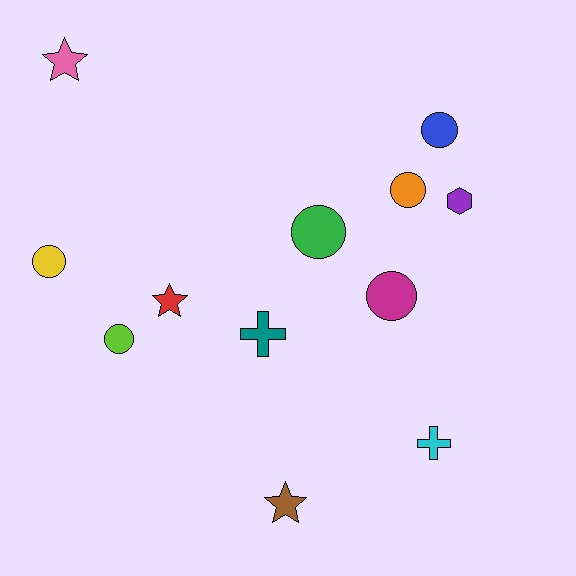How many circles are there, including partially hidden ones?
There are 6 circles.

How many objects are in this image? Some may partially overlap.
There are 12 objects.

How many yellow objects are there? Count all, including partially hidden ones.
There is 1 yellow object.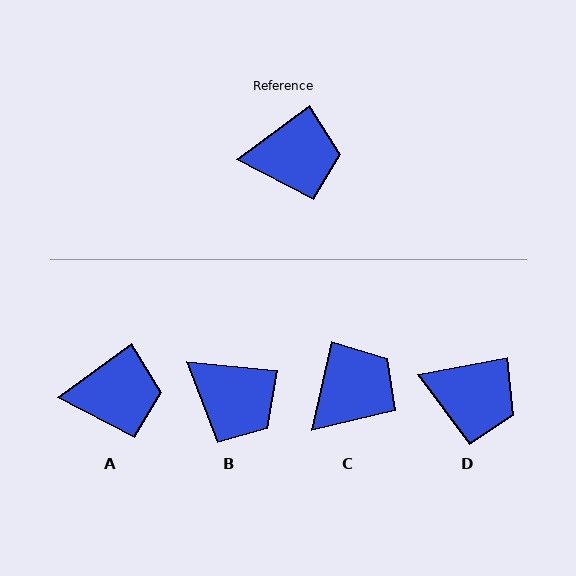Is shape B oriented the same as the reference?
No, it is off by about 42 degrees.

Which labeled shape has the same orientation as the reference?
A.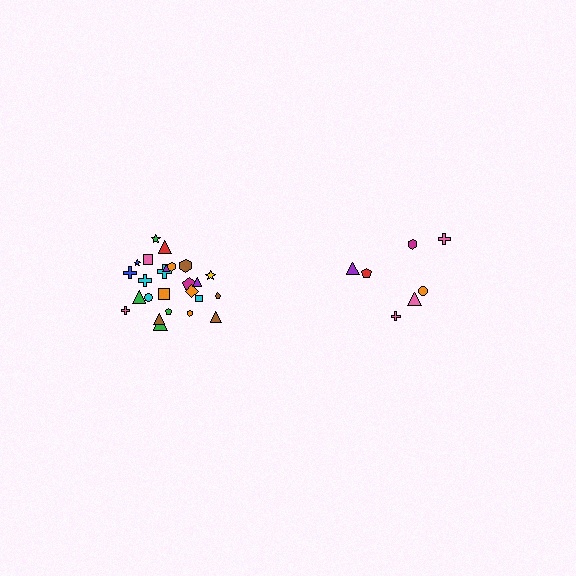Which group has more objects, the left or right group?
The left group.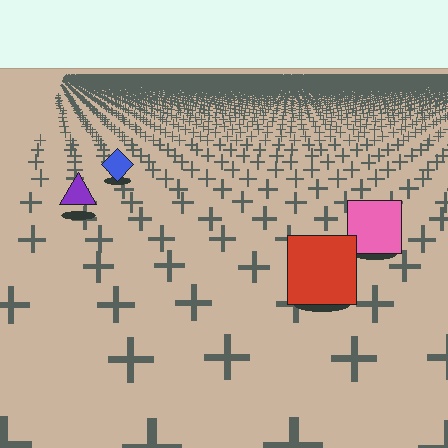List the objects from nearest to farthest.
From nearest to farthest: the red square, the pink square, the purple triangle, the blue diamond.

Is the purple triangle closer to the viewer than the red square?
No. The red square is closer — you can tell from the texture gradient: the ground texture is coarser near it.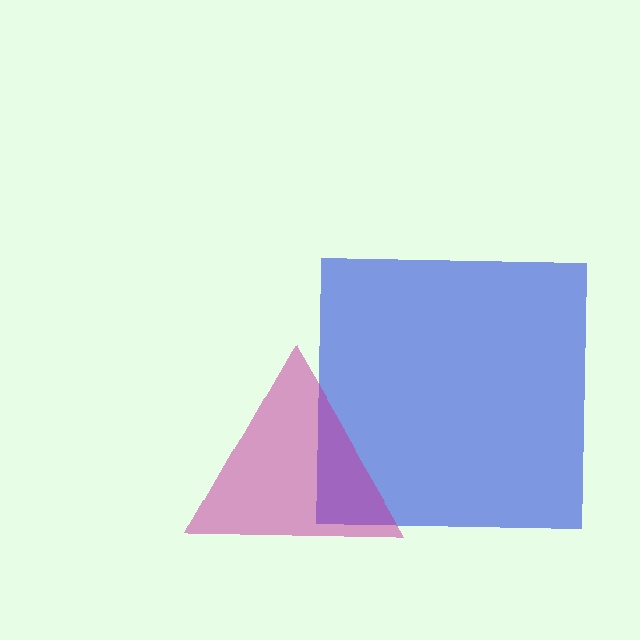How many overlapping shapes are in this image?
There are 2 overlapping shapes in the image.